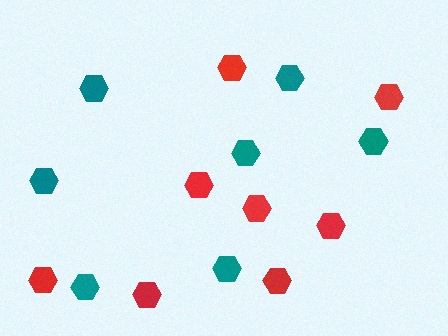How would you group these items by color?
There are 2 groups: one group of teal hexagons (7) and one group of red hexagons (8).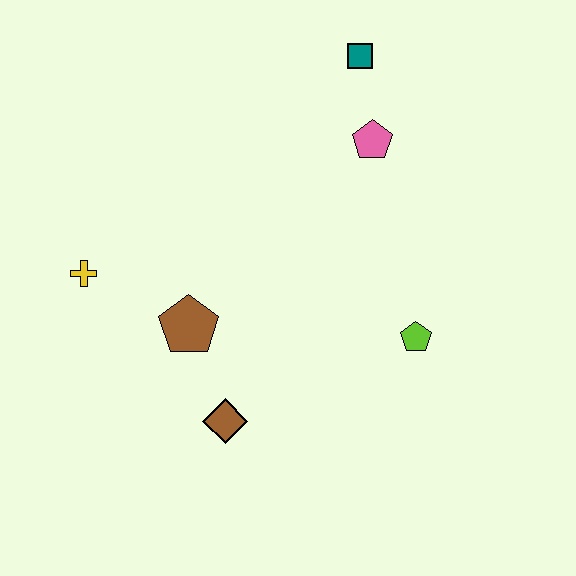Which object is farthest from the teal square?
The brown diamond is farthest from the teal square.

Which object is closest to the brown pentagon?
The brown diamond is closest to the brown pentagon.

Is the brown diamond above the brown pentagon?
No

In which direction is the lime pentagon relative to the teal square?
The lime pentagon is below the teal square.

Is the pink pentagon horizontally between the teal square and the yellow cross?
No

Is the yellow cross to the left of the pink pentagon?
Yes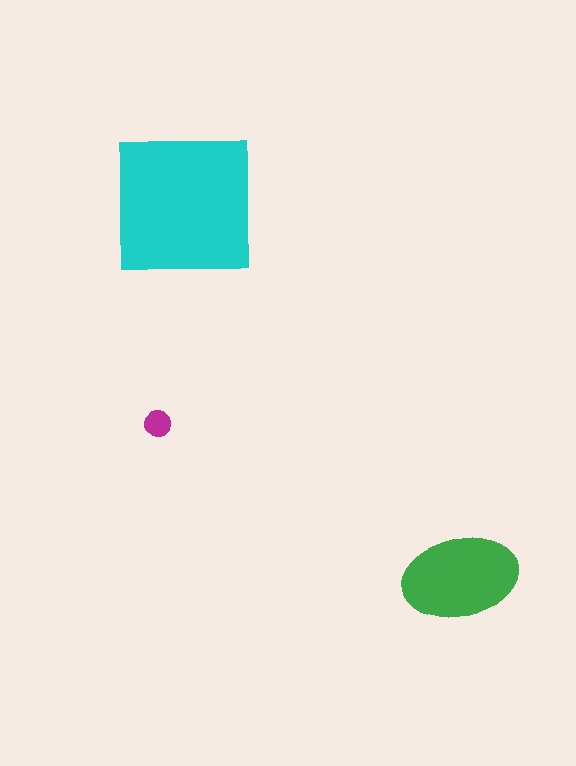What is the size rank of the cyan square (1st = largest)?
1st.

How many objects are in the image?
There are 3 objects in the image.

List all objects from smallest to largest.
The magenta circle, the green ellipse, the cyan square.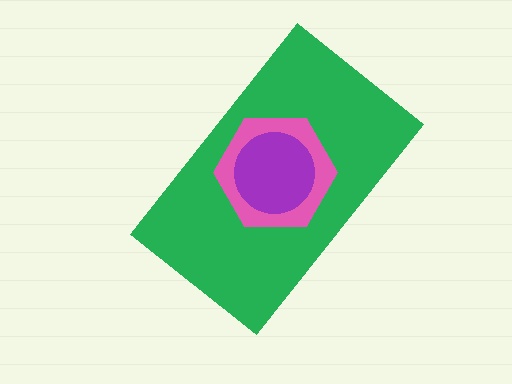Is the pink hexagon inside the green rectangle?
Yes.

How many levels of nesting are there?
3.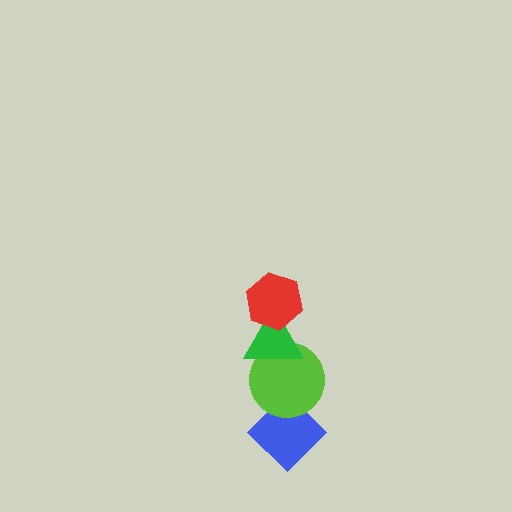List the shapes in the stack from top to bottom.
From top to bottom: the red hexagon, the green triangle, the lime circle, the blue diamond.